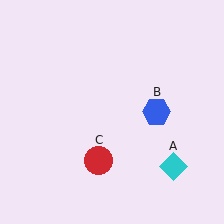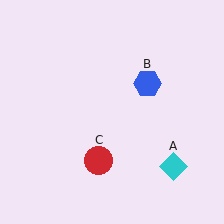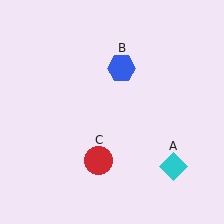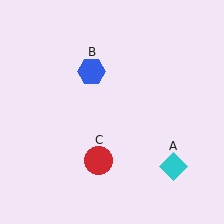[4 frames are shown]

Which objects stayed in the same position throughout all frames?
Cyan diamond (object A) and red circle (object C) remained stationary.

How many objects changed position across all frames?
1 object changed position: blue hexagon (object B).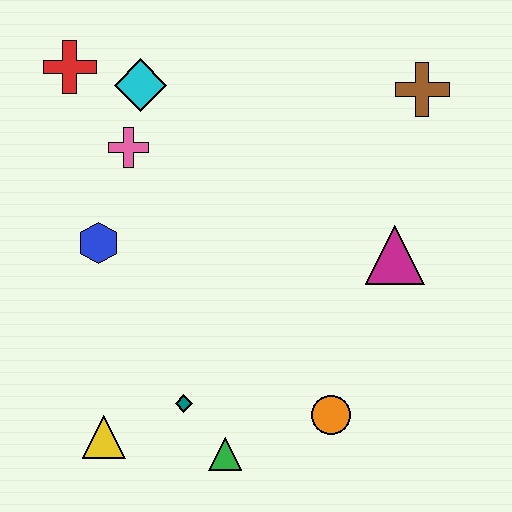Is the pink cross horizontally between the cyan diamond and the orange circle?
No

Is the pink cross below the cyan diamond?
Yes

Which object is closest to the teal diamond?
The green triangle is closest to the teal diamond.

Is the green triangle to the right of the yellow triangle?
Yes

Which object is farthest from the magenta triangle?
The red cross is farthest from the magenta triangle.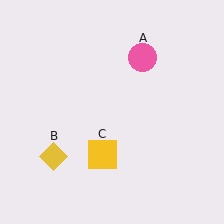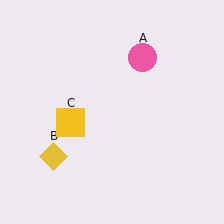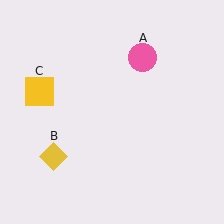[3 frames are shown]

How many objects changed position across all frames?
1 object changed position: yellow square (object C).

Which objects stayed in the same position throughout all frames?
Pink circle (object A) and yellow diamond (object B) remained stationary.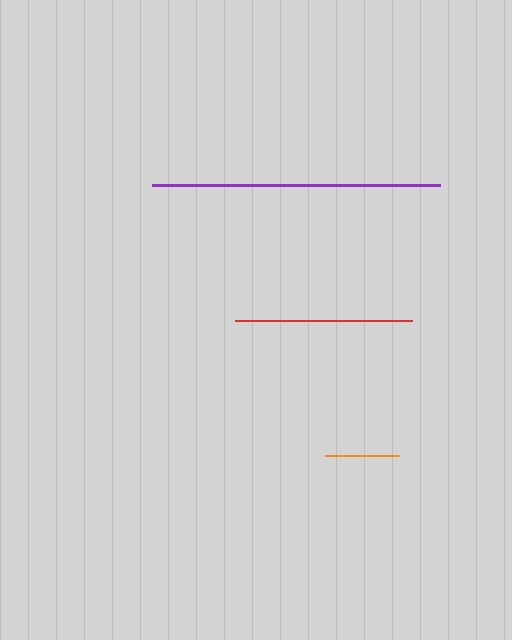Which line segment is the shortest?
The orange line is the shortest at approximately 74 pixels.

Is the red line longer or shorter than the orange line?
The red line is longer than the orange line.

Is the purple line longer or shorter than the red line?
The purple line is longer than the red line.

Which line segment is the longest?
The purple line is the longest at approximately 287 pixels.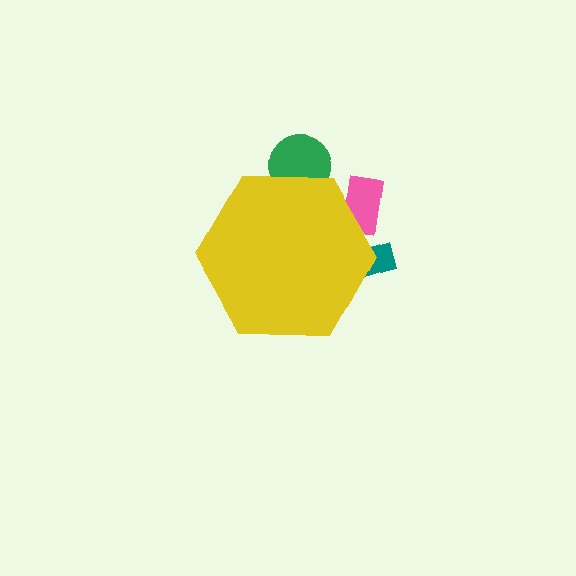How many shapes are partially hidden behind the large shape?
3 shapes are partially hidden.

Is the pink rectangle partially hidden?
Yes, the pink rectangle is partially hidden behind the yellow hexagon.